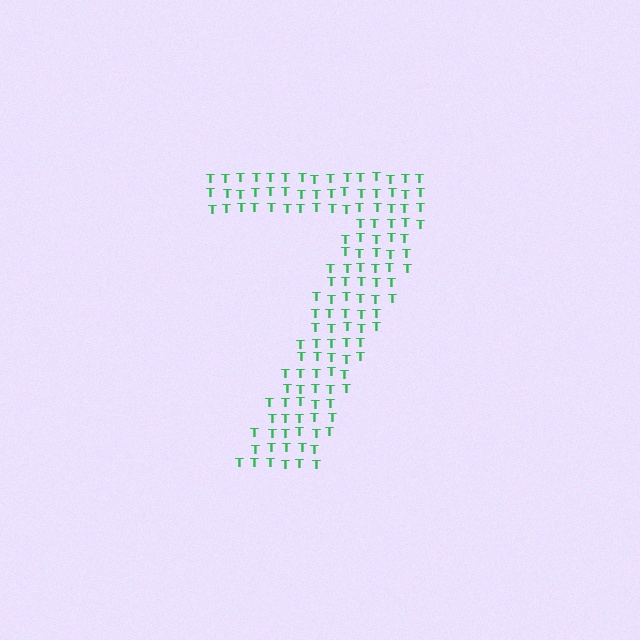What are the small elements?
The small elements are letter T's.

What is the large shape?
The large shape is the digit 7.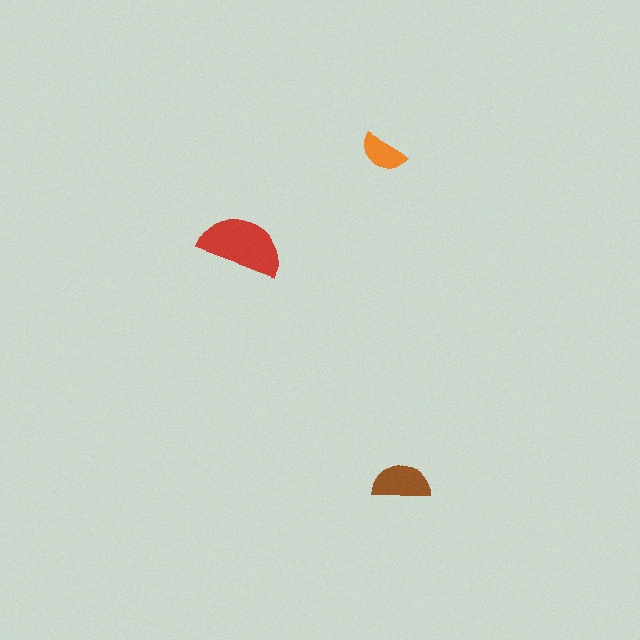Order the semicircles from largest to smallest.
the red one, the brown one, the orange one.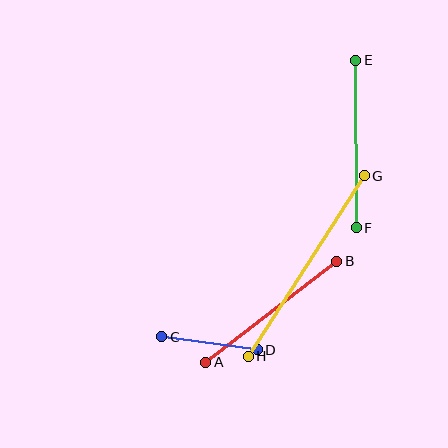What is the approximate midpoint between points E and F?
The midpoint is at approximately (356, 144) pixels.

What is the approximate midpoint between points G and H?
The midpoint is at approximately (306, 266) pixels.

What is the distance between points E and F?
The distance is approximately 167 pixels.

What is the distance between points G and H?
The distance is approximately 214 pixels.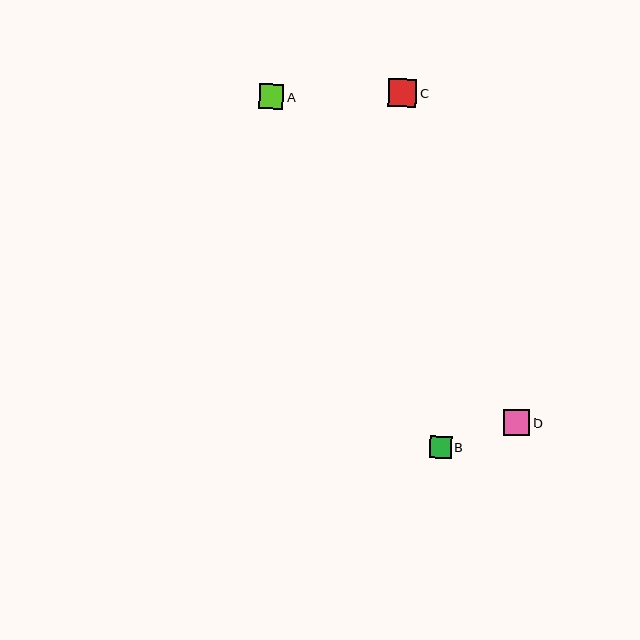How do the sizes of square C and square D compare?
Square C and square D are approximately the same size.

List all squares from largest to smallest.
From largest to smallest: C, D, A, B.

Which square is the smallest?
Square B is the smallest with a size of approximately 22 pixels.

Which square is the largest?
Square C is the largest with a size of approximately 28 pixels.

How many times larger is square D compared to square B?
Square D is approximately 1.2 times the size of square B.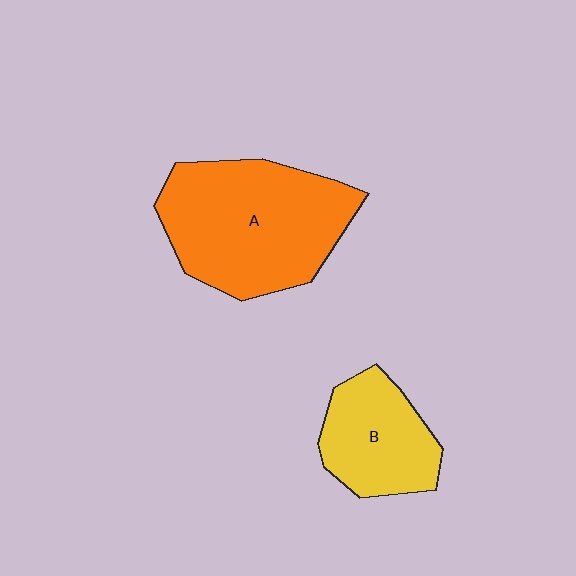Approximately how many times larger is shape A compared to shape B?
Approximately 1.8 times.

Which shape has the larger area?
Shape A (orange).